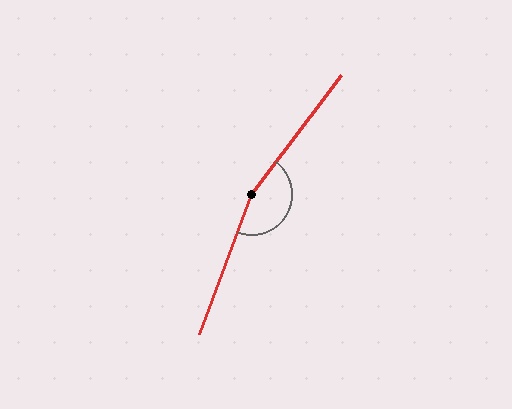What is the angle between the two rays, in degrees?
Approximately 163 degrees.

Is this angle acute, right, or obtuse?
It is obtuse.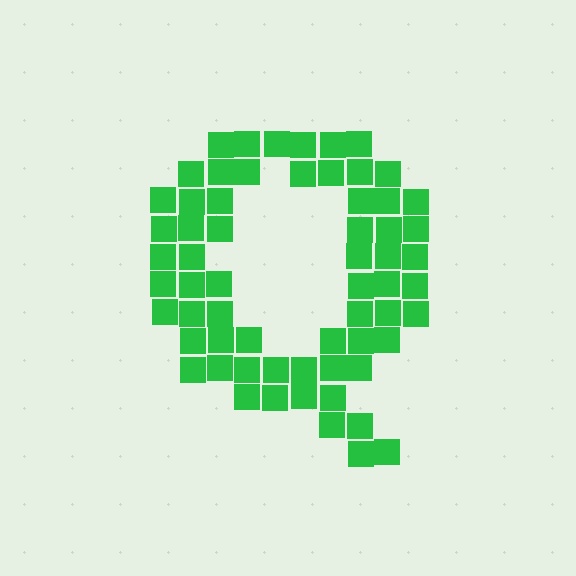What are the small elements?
The small elements are squares.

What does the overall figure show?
The overall figure shows the letter Q.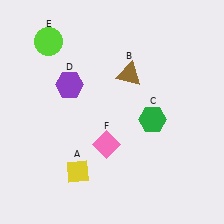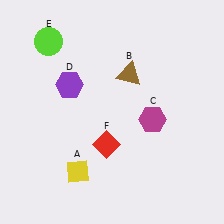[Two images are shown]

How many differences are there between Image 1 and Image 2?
There are 2 differences between the two images.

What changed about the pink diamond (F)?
In Image 1, F is pink. In Image 2, it changed to red.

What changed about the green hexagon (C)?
In Image 1, C is green. In Image 2, it changed to magenta.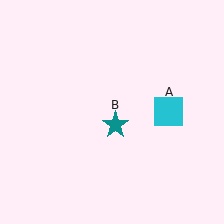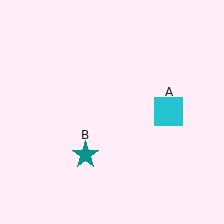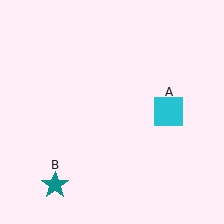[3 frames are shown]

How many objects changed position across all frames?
1 object changed position: teal star (object B).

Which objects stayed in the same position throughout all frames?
Cyan square (object A) remained stationary.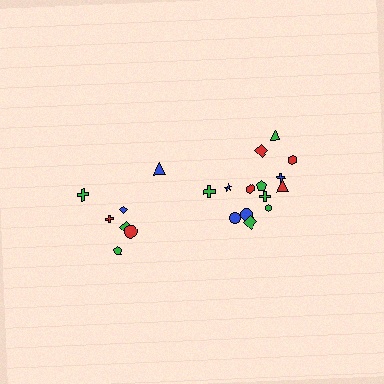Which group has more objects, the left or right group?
The right group.